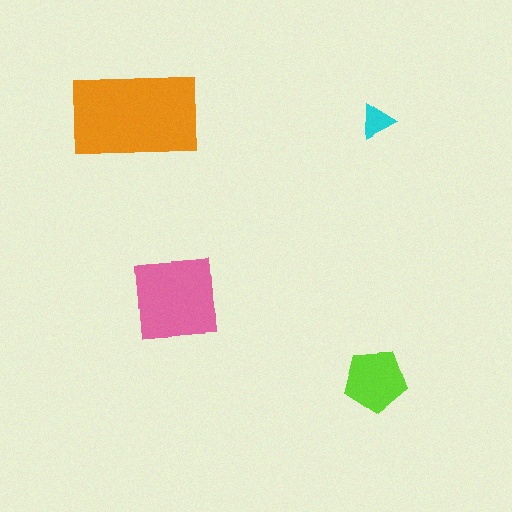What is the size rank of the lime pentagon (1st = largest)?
3rd.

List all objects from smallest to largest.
The cyan triangle, the lime pentagon, the pink square, the orange rectangle.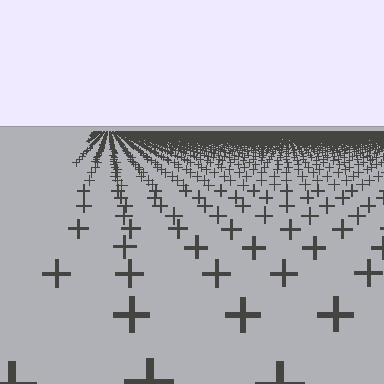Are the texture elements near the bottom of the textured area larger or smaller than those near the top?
Larger. Near the bottom, elements are closer to the viewer and appear at a bigger on-screen size.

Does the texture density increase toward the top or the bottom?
Density increases toward the top.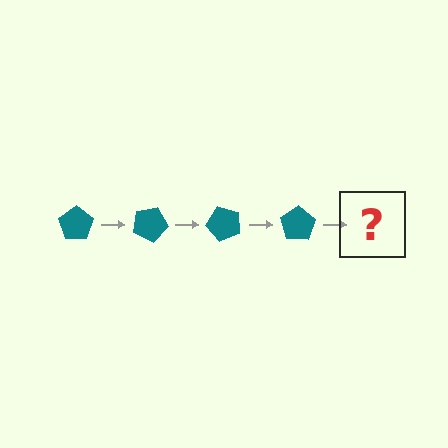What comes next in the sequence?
The next element should be a teal pentagon rotated 100 degrees.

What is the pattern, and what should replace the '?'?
The pattern is that the pentagon rotates 25 degrees each step. The '?' should be a teal pentagon rotated 100 degrees.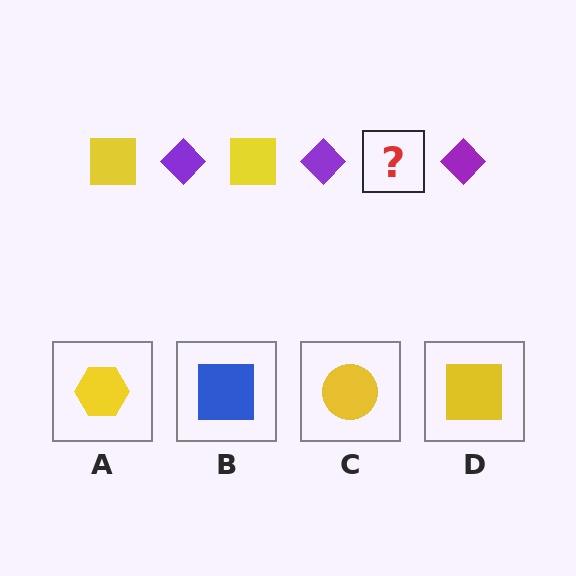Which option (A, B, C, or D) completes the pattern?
D.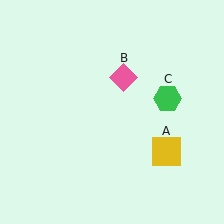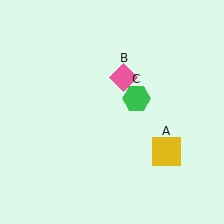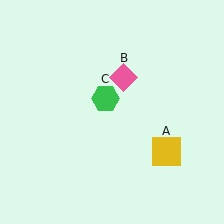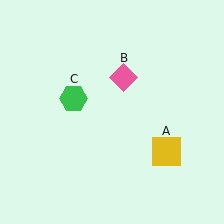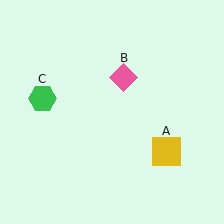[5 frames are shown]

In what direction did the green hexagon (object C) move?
The green hexagon (object C) moved left.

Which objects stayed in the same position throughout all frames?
Yellow square (object A) and pink diamond (object B) remained stationary.